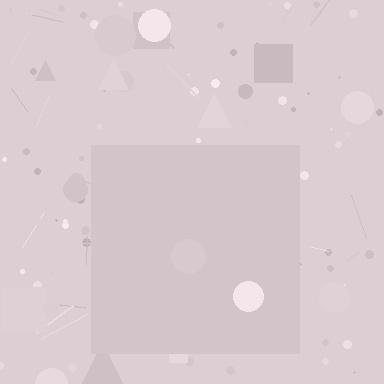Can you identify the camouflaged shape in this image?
The camouflaged shape is a square.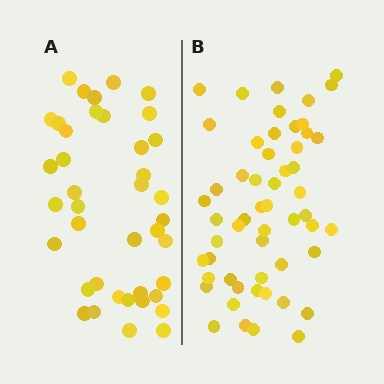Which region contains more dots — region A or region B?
Region B (the right region) has more dots.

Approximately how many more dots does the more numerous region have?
Region B has approximately 15 more dots than region A.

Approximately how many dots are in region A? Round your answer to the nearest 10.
About 40 dots.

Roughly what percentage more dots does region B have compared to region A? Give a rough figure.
About 35% more.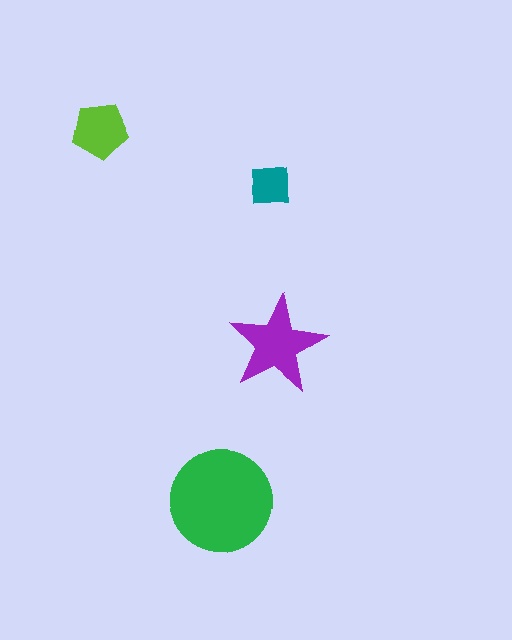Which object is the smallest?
The teal square.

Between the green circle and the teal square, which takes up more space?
The green circle.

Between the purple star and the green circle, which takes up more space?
The green circle.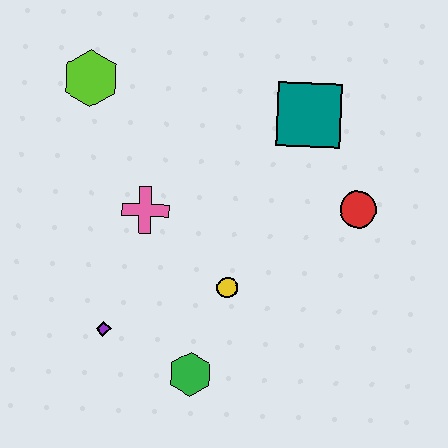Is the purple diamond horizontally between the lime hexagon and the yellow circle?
Yes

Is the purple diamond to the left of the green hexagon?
Yes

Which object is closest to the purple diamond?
The green hexagon is closest to the purple diamond.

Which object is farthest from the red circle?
The lime hexagon is farthest from the red circle.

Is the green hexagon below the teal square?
Yes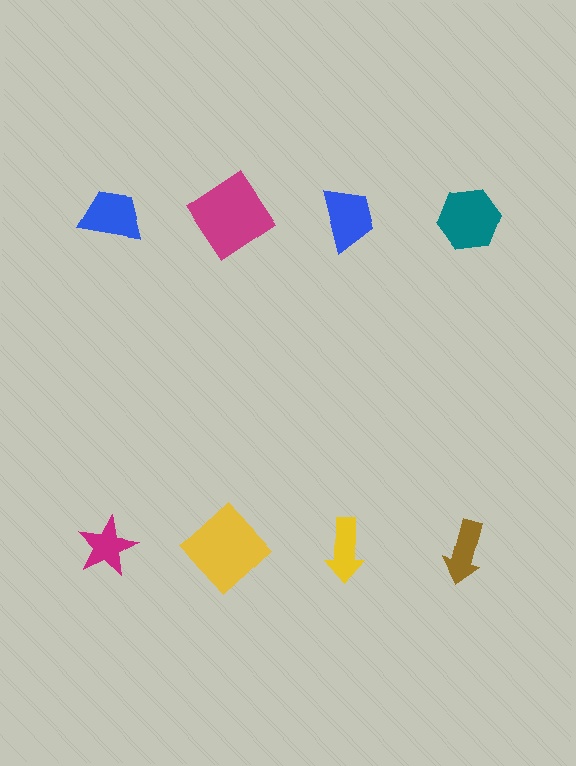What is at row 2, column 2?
A yellow diamond.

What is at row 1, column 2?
A magenta diamond.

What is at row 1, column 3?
A blue trapezoid.